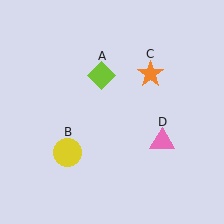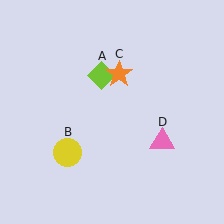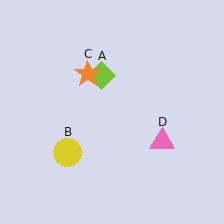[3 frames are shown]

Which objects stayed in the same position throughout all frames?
Lime diamond (object A) and yellow circle (object B) and pink triangle (object D) remained stationary.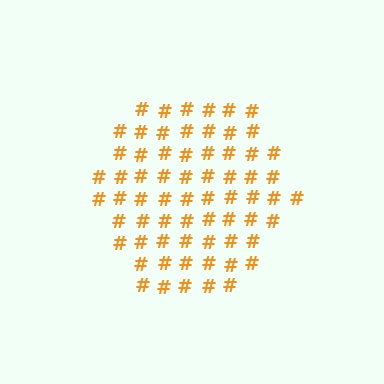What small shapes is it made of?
It is made of small hash symbols.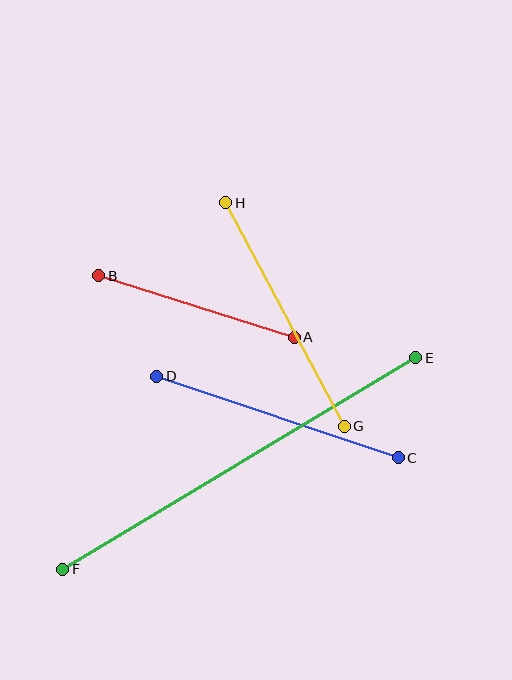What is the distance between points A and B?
The distance is approximately 205 pixels.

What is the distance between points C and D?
The distance is approximately 255 pixels.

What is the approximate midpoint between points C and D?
The midpoint is at approximately (278, 417) pixels.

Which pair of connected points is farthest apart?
Points E and F are farthest apart.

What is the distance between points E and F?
The distance is approximately 411 pixels.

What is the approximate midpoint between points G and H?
The midpoint is at approximately (285, 315) pixels.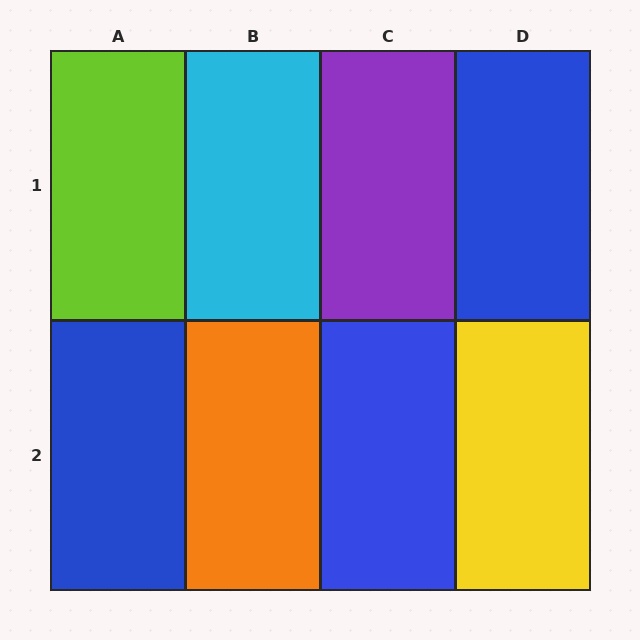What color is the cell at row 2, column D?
Yellow.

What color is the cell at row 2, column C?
Blue.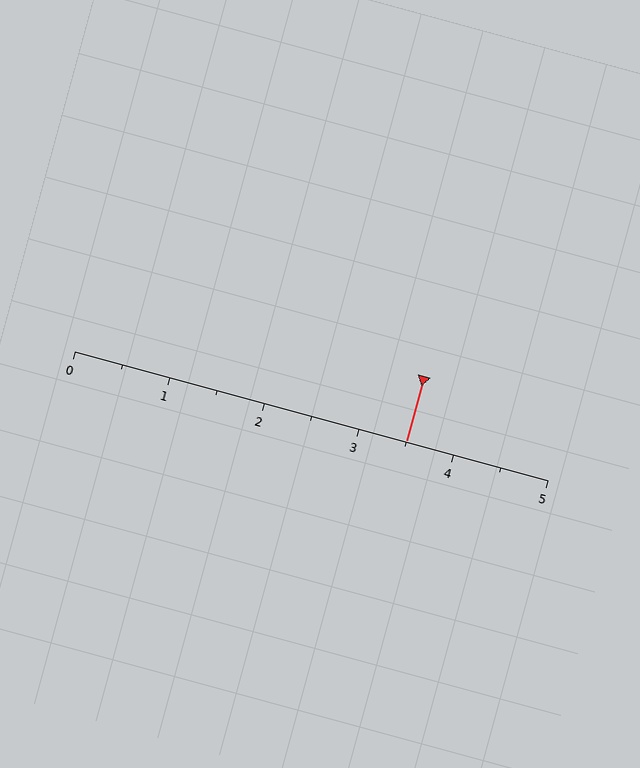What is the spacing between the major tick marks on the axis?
The major ticks are spaced 1 apart.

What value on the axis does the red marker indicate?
The marker indicates approximately 3.5.